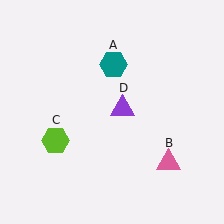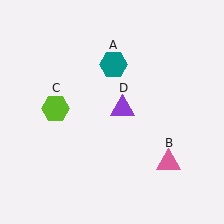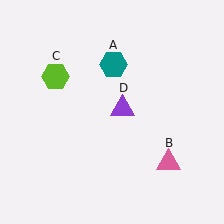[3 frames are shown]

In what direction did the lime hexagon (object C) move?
The lime hexagon (object C) moved up.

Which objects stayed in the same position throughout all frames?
Teal hexagon (object A) and pink triangle (object B) and purple triangle (object D) remained stationary.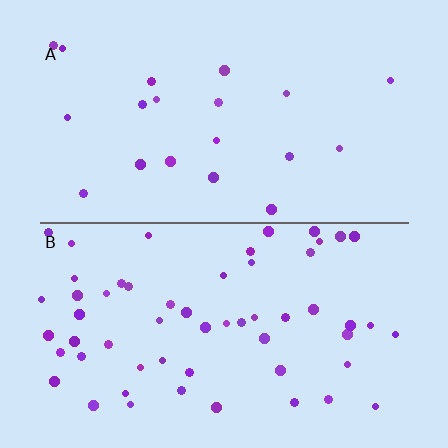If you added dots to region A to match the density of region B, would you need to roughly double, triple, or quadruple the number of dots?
Approximately triple.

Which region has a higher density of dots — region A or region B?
B (the bottom).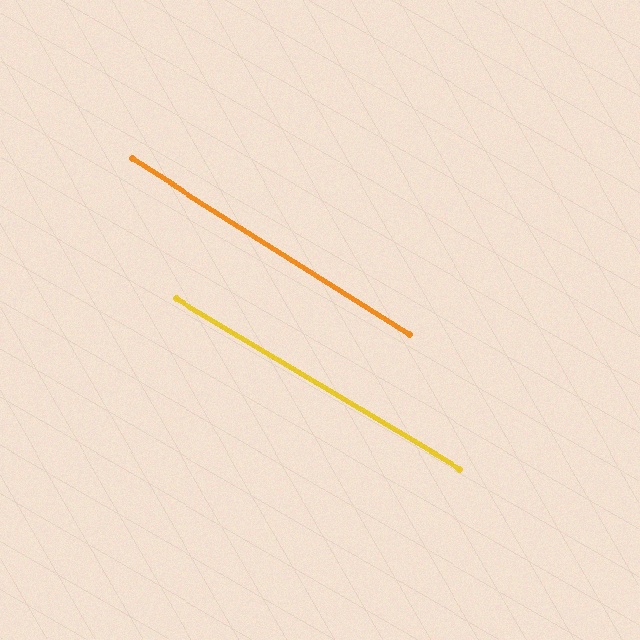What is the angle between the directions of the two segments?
Approximately 2 degrees.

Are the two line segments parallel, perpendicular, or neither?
Parallel — their directions differ by only 1.5°.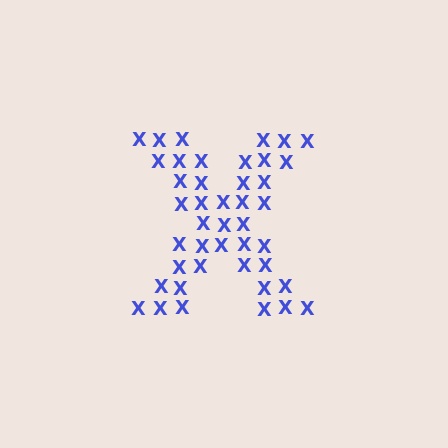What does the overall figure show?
The overall figure shows the letter X.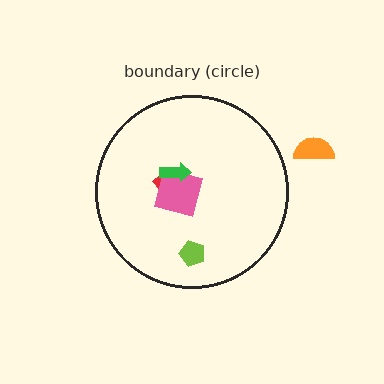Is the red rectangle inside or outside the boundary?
Inside.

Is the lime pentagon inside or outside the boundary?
Inside.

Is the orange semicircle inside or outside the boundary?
Outside.